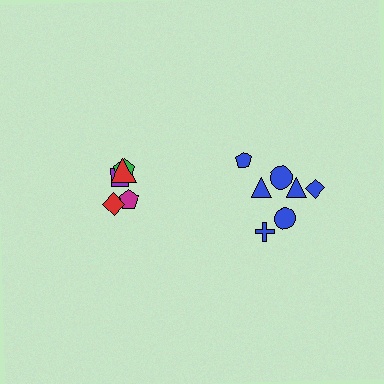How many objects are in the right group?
There are 7 objects.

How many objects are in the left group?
There are 5 objects.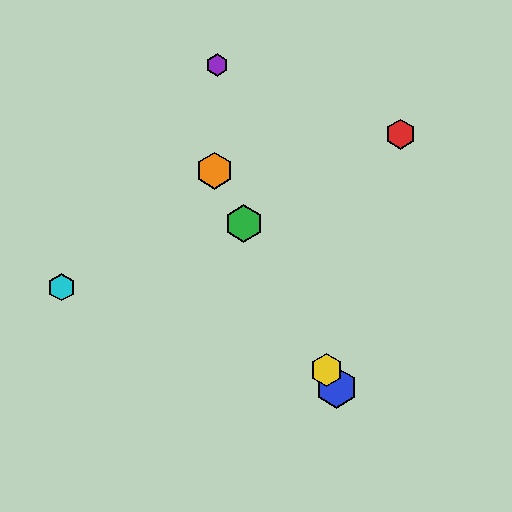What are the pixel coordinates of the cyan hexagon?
The cyan hexagon is at (62, 287).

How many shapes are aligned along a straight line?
4 shapes (the blue hexagon, the green hexagon, the yellow hexagon, the orange hexagon) are aligned along a straight line.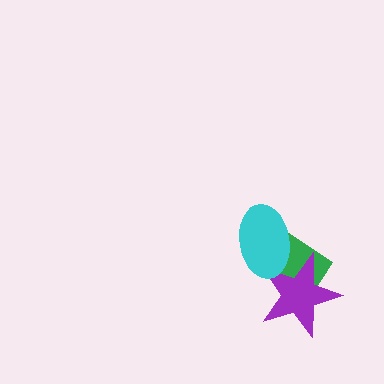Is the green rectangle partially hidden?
Yes, it is partially covered by another shape.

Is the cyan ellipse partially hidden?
No, no other shape covers it.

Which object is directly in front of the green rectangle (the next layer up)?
The purple star is directly in front of the green rectangle.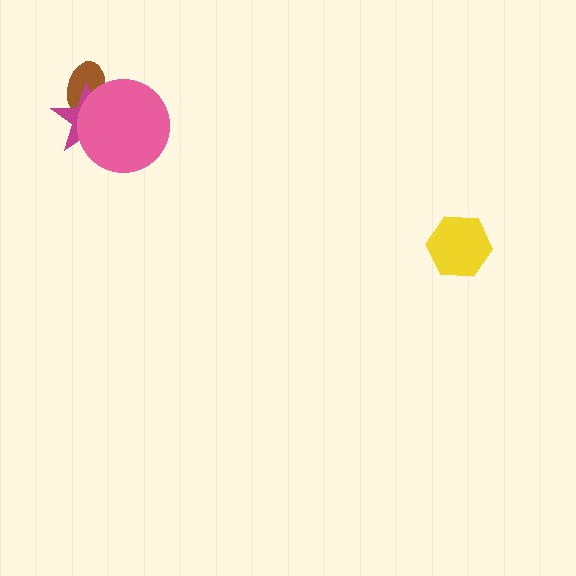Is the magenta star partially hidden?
Yes, it is partially covered by another shape.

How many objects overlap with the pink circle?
2 objects overlap with the pink circle.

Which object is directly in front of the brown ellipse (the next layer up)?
The magenta star is directly in front of the brown ellipse.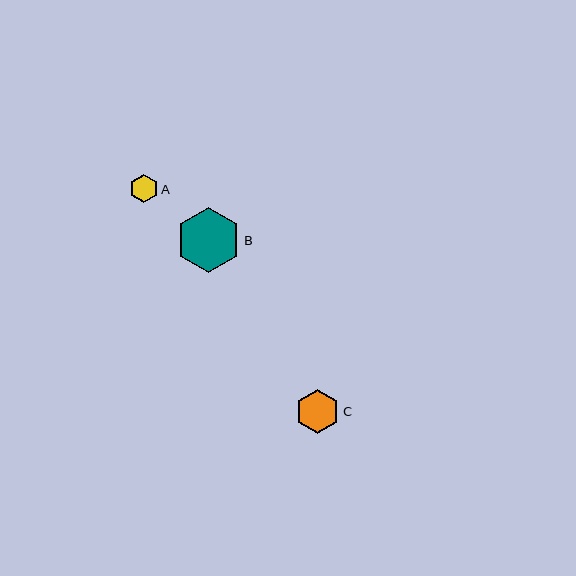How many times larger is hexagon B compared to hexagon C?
Hexagon B is approximately 1.5 times the size of hexagon C.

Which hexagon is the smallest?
Hexagon A is the smallest with a size of approximately 28 pixels.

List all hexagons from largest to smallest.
From largest to smallest: B, C, A.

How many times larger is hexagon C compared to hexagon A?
Hexagon C is approximately 1.6 times the size of hexagon A.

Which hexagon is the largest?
Hexagon B is the largest with a size of approximately 65 pixels.